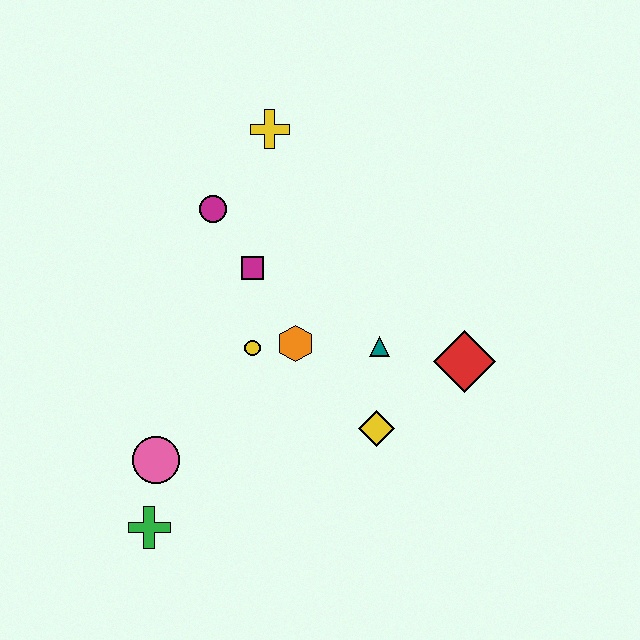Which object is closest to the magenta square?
The magenta circle is closest to the magenta square.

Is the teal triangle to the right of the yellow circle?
Yes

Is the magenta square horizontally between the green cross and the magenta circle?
No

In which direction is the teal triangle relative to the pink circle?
The teal triangle is to the right of the pink circle.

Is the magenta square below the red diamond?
No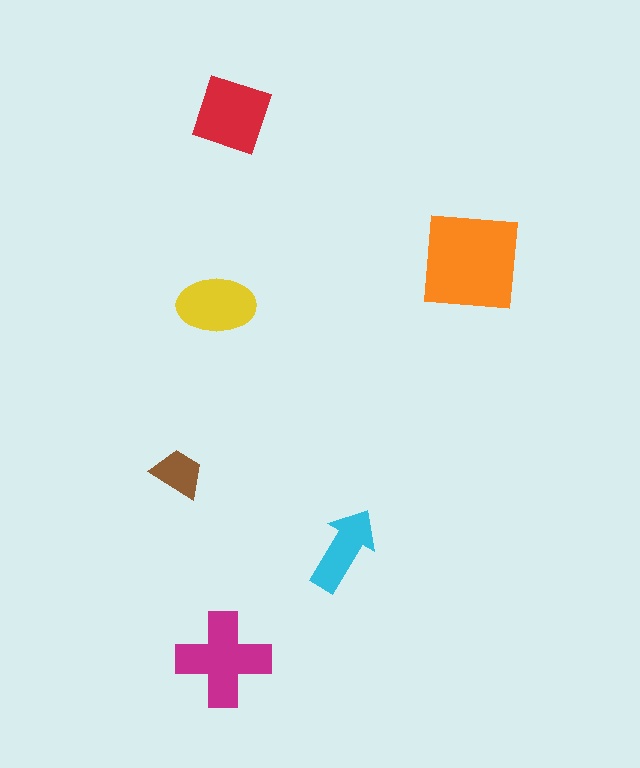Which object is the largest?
The orange square.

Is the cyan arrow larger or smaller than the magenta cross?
Smaller.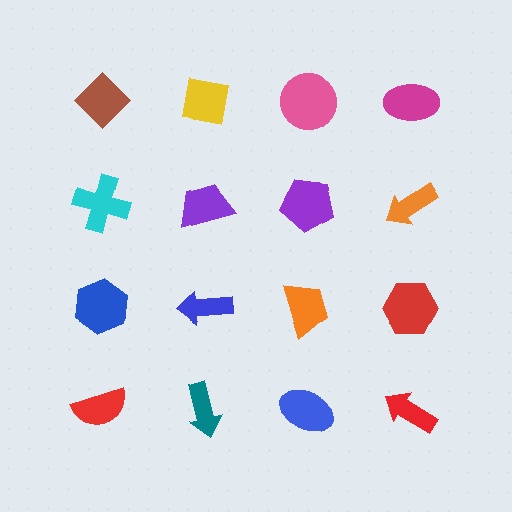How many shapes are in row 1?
4 shapes.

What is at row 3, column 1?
A blue hexagon.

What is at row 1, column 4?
A magenta ellipse.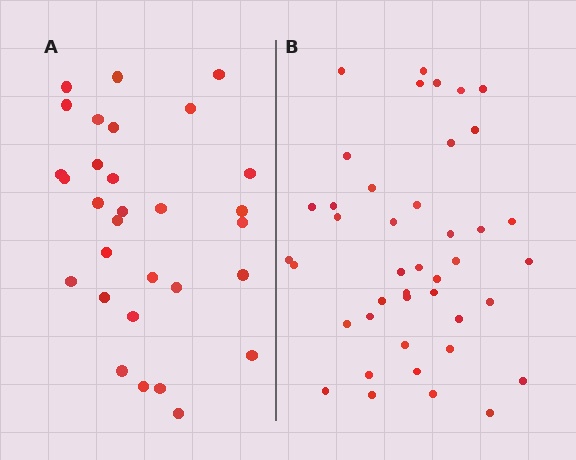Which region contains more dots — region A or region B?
Region B (the right region) has more dots.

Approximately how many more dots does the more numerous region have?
Region B has roughly 12 or so more dots than region A.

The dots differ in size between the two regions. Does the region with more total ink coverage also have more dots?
No. Region A has more total ink coverage because its dots are larger, but region B actually contains more individual dots. Total area can be misleading — the number of items is what matters here.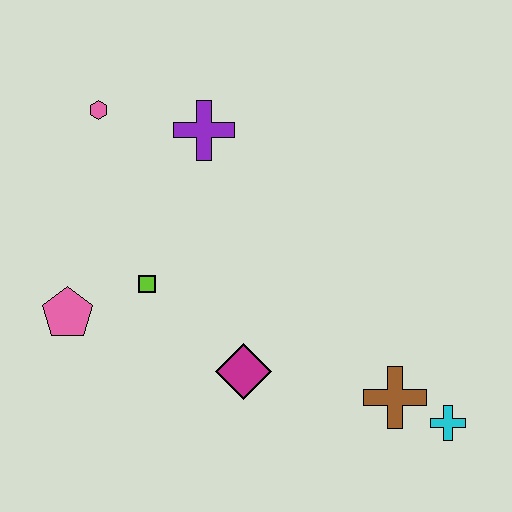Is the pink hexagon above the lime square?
Yes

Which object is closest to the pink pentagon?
The lime square is closest to the pink pentagon.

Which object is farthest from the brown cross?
The pink hexagon is farthest from the brown cross.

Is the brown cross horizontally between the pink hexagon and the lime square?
No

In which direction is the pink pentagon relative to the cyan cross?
The pink pentagon is to the left of the cyan cross.